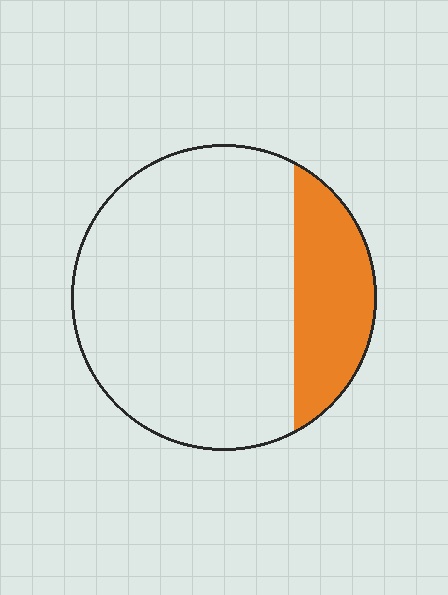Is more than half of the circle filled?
No.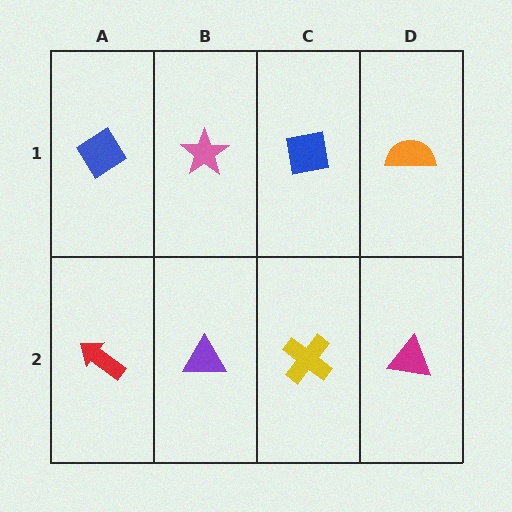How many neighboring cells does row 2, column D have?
2.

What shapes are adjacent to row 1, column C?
A yellow cross (row 2, column C), a pink star (row 1, column B), an orange semicircle (row 1, column D).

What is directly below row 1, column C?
A yellow cross.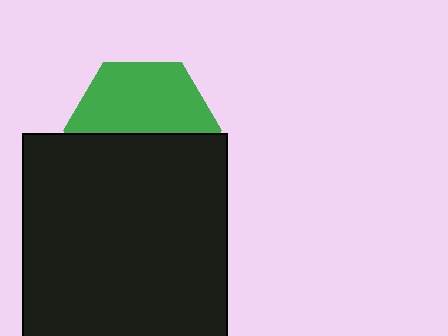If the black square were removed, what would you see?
You would see the complete green hexagon.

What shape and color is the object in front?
The object in front is a black square.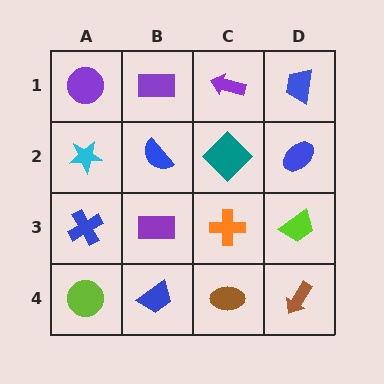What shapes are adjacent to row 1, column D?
A blue ellipse (row 2, column D), a purple arrow (row 1, column C).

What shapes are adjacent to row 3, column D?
A blue ellipse (row 2, column D), a brown arrow (row 4, column D), an orange cross (row 3, column C).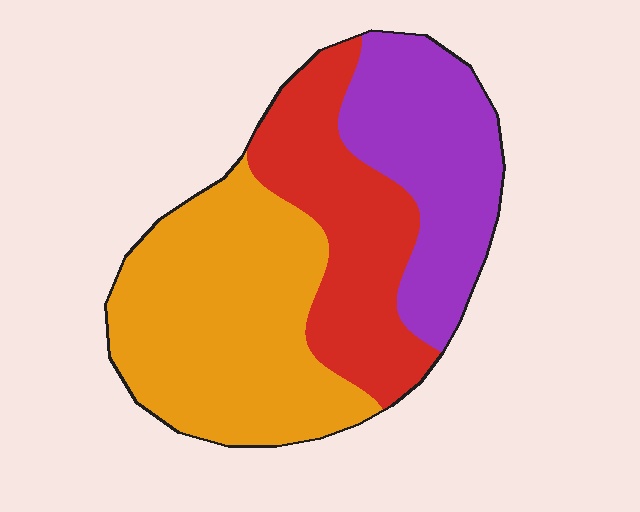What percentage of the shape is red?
Red takes up about one quarter (1/4) of the shape.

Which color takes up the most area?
Orange, at roughly 45%.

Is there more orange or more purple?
Orange.